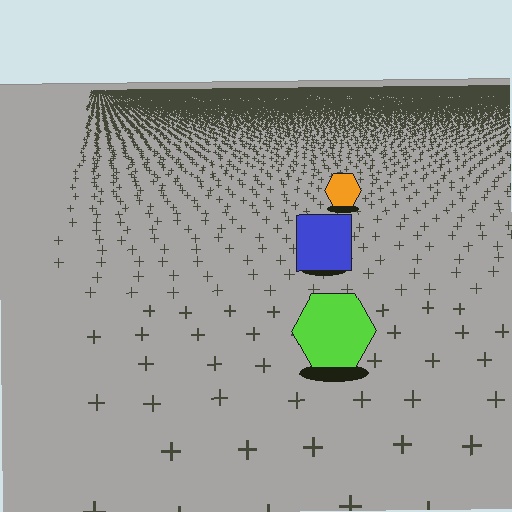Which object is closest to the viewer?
The lime hexagon is closest. The texture marks near it are larger and more spread out.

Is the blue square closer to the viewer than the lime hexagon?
No. The lime hexagon is closer — you can tell from the texture gradient: the ground texture is coarser near it.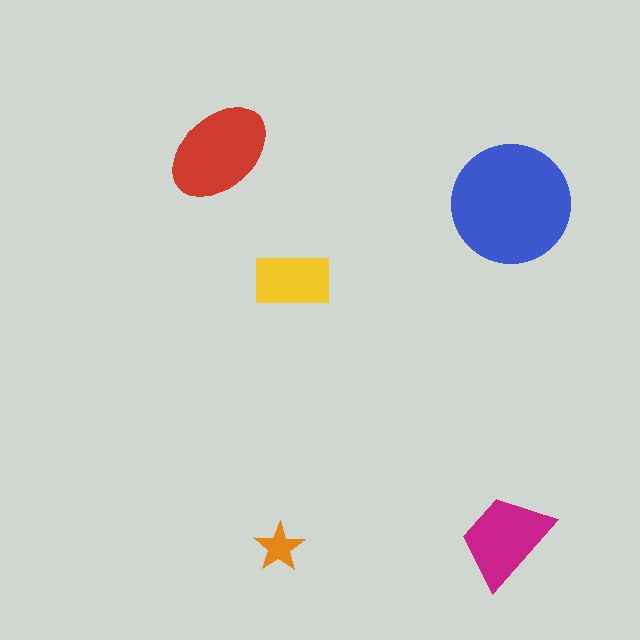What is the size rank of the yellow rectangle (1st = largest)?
4th.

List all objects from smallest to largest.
The orange star, the yellow rectangle, the magenta trapezoid, the red ellipse, the blue circle.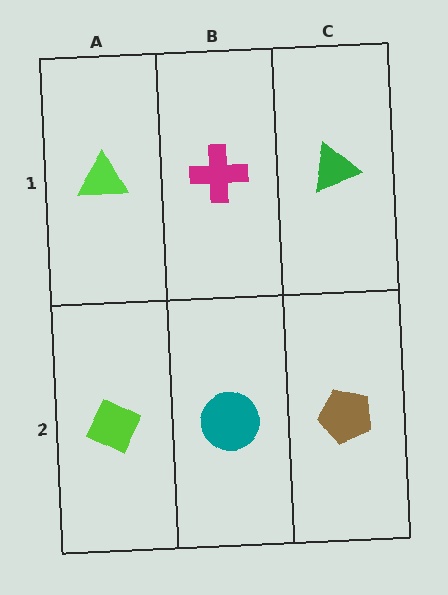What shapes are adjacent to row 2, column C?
A green triangle (row 1, column C), a teal circle (row 2, column B).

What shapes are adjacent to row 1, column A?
A lime diamond (row 2, column A), a magenta cross (row 1, column B).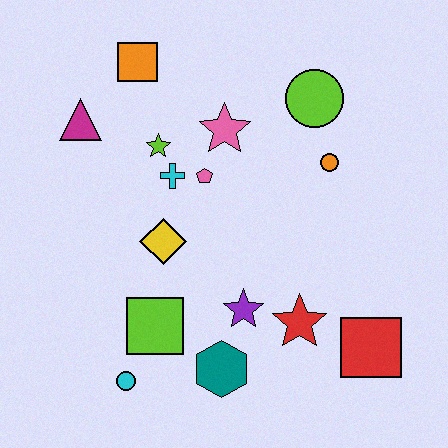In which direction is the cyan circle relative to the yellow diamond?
The cyan circle is below the yellow diamond.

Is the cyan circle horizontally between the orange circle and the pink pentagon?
No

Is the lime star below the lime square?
No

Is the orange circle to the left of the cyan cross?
No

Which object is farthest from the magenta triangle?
The red square is farthest from the magenta triangle.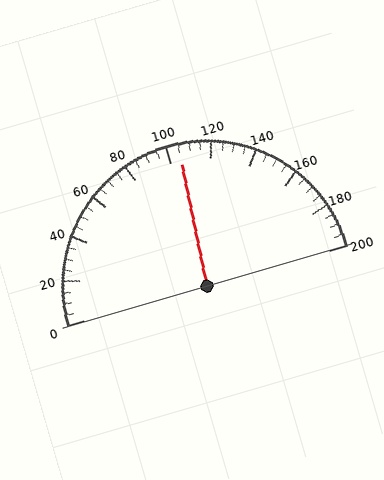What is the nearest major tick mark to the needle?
The nearest major tick mark is 100.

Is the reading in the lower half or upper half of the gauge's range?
The reading is in the upper half of the range (0 to 200).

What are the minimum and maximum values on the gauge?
The gauge ranges from 0 to 200.